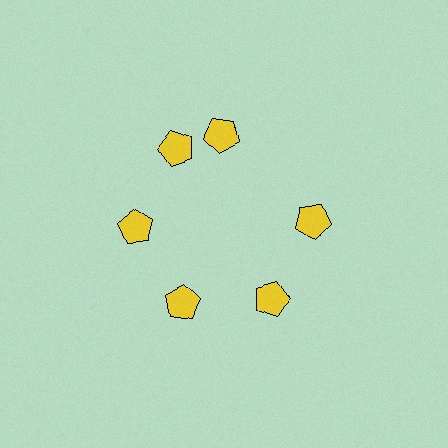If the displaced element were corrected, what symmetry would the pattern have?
It would have 6-fold rotational symmetry — the pattern would map onto itself every 60 degrees.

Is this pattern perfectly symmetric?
No. The 6 yellow pentagons are arranged in a ring, but one element near the 1 o'clock position is rotated out of alignment along the ring, breaking the 6-fold rotational symmetry.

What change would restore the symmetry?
The symmetry would be restored by rotating it back into even spacing with its neighbors so that all 6 pentagons sit at equal angles and equal distance from the center.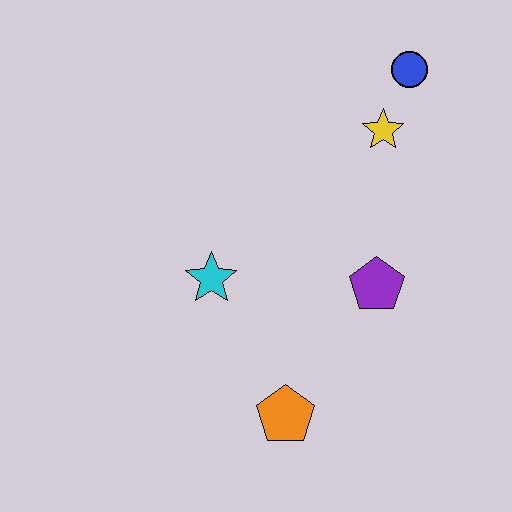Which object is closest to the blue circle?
The yellow star is closest to the blue circle.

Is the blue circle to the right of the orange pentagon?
Yes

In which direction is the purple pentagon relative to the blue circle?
The purple pentagon is below the blue circle.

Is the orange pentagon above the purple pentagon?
No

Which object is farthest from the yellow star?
The orange pentagon is farthest from the yellow star.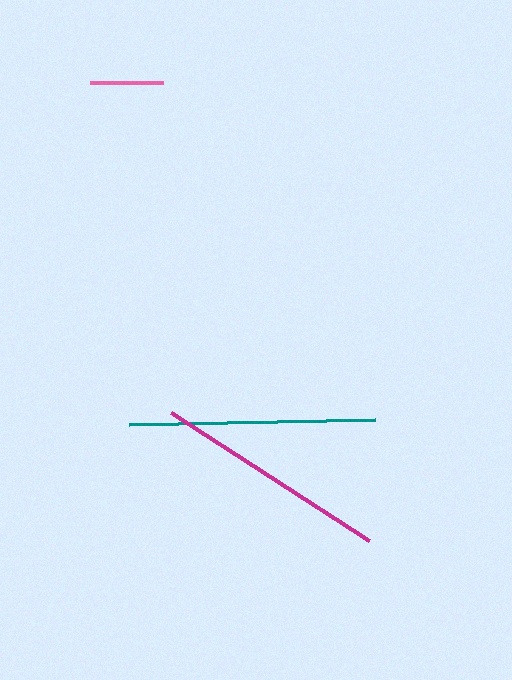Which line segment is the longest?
The teal line is the longest at approximately 246 pixels.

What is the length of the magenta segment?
The magenta segment is approximately 236 pixels long.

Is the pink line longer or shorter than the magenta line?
The magenta line is longer than the pink line.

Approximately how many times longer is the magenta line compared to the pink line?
The magenta line is approximately 3.2 times the length of the pink line.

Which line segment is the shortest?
The pink line is the shortest at approximately 74 pixels.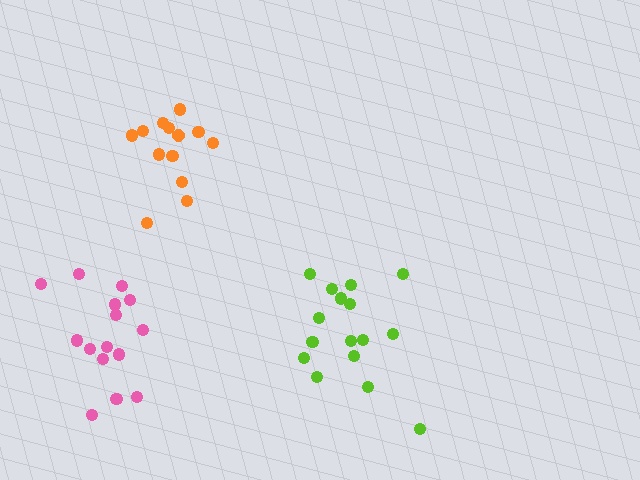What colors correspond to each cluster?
The clusters are colored: orange, pink, lime.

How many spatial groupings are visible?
There are 3 spatial groupings.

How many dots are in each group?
Group 1: 13 dots, Group 2: 15 dots, Group 3: 16 dots (44 total).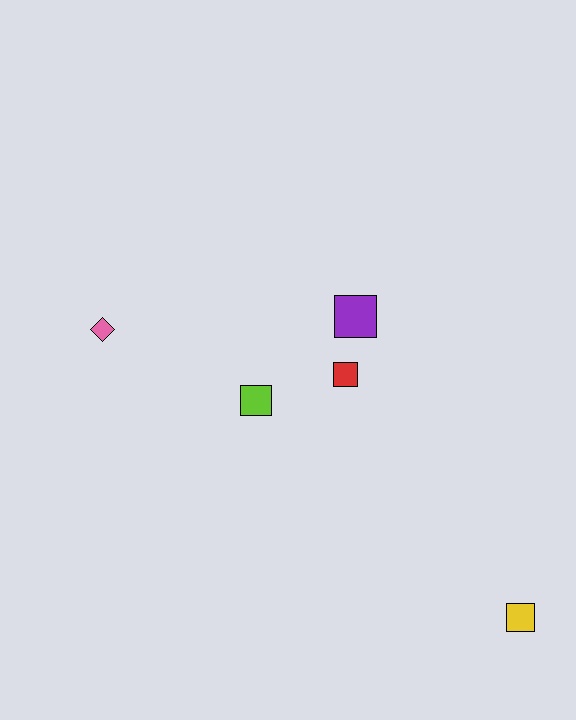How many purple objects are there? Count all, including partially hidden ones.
There is 1 purple object.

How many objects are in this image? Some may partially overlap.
There are 5 objects.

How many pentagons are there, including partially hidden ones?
There are no pentagons.